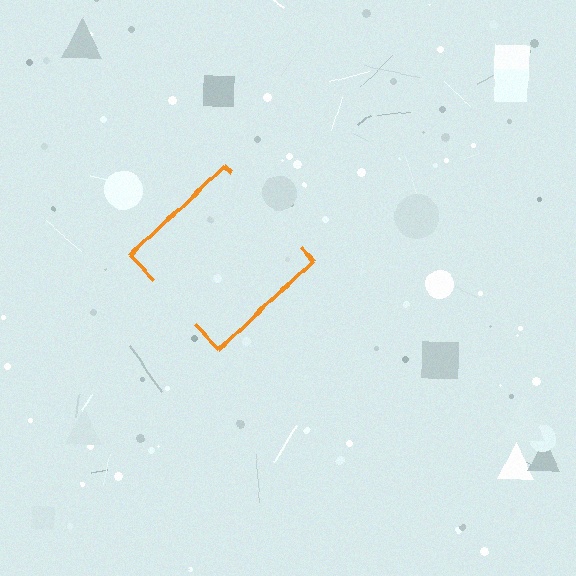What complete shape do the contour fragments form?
The contour fragments form a diamond.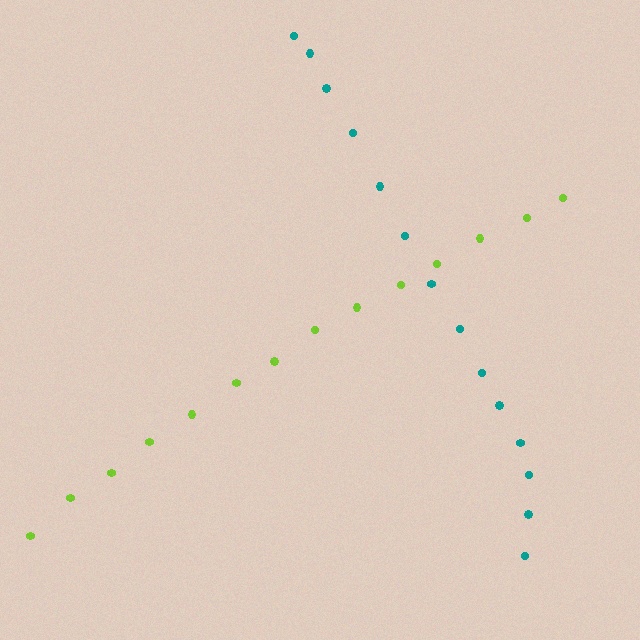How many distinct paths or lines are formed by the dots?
There are 2 distinct paths.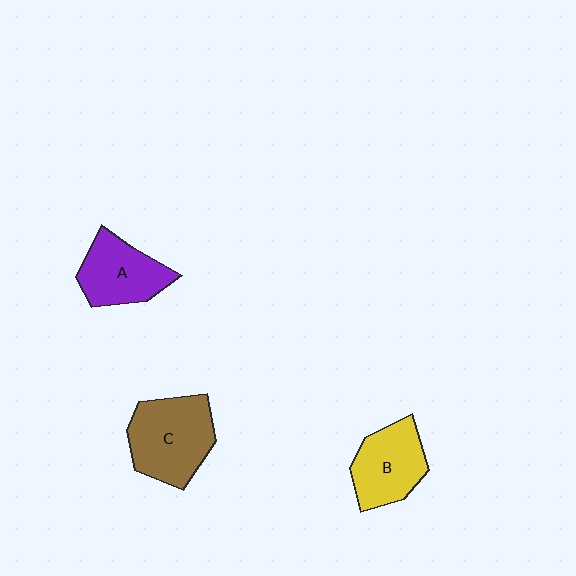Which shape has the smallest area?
Shape A (purple).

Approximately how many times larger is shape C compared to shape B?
Approximately 1.3 times.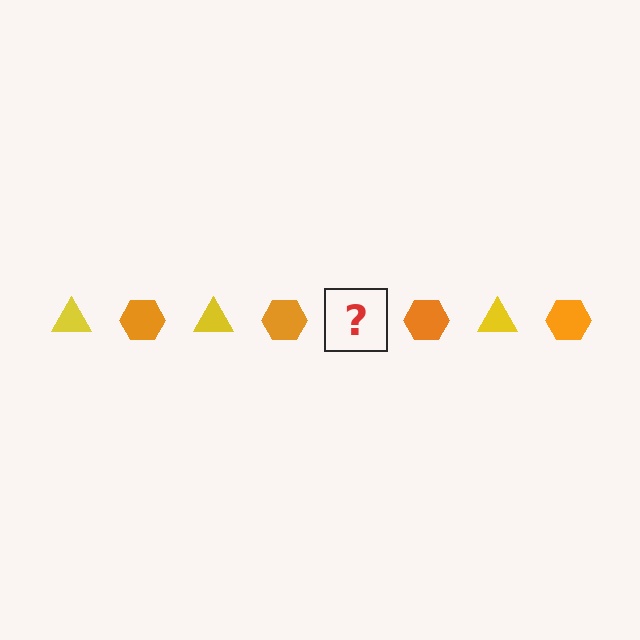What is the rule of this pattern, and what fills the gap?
The rule is that the pattern alternates between yellow triangle and orange hexagon. The gap should be filled with a yellow triangle.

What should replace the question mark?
The question mark should be replaced with a yellow triangle.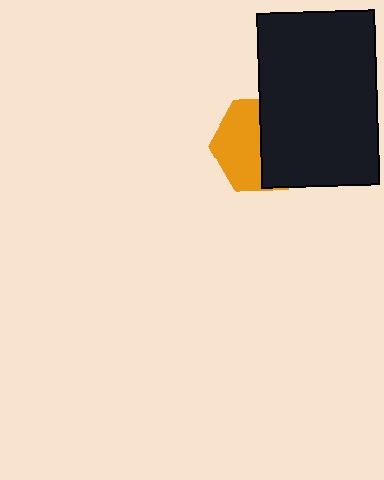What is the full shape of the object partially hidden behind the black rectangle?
The partially hidden object is an orange hexagon.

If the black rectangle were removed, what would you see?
You would see the complete orange hexagon.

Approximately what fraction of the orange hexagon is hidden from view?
Roughly 50% of the orange hexagon is hidden behind the black rectangle.